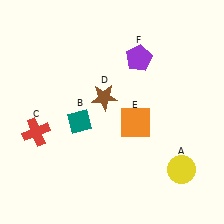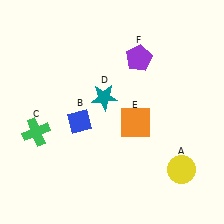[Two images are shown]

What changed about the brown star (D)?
In Image 1, D is brown. In Image 2, it changed to teal.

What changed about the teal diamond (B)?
In Image 1, B is teal. In Image 2, it changed to blue.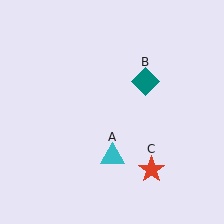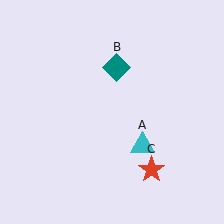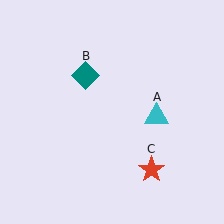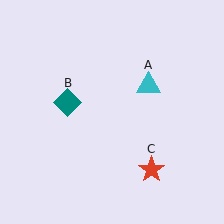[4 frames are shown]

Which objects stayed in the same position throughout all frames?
Red star (object C) remained stationary.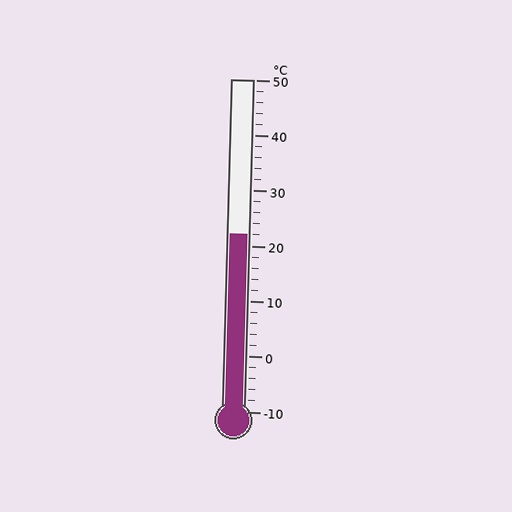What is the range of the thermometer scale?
The thermometer scale ranges from -10°C to 50°C.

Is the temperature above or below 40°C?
The temperature is below 40°C.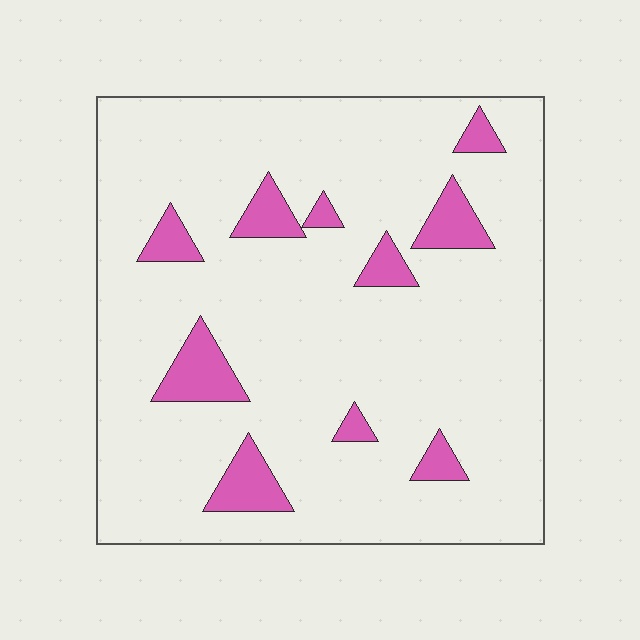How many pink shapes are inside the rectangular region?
10.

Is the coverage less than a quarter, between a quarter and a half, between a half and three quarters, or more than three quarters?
Less than a quarter.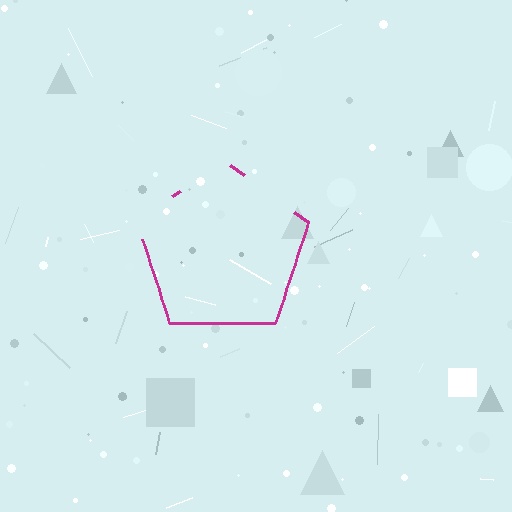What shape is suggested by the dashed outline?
The dashed outline suggests a pentagon.